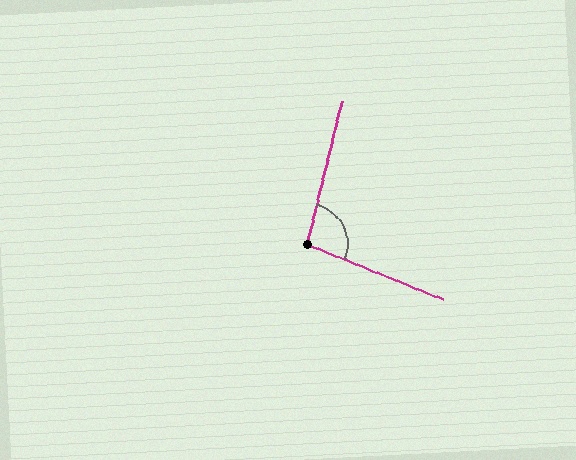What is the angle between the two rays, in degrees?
Approximately 98 degrees.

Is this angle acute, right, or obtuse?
It is obtuse.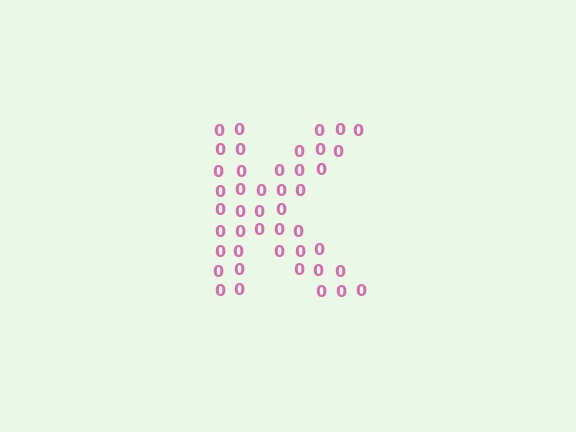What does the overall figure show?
The overall figure shows the letter K.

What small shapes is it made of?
It is made of small digit 0's.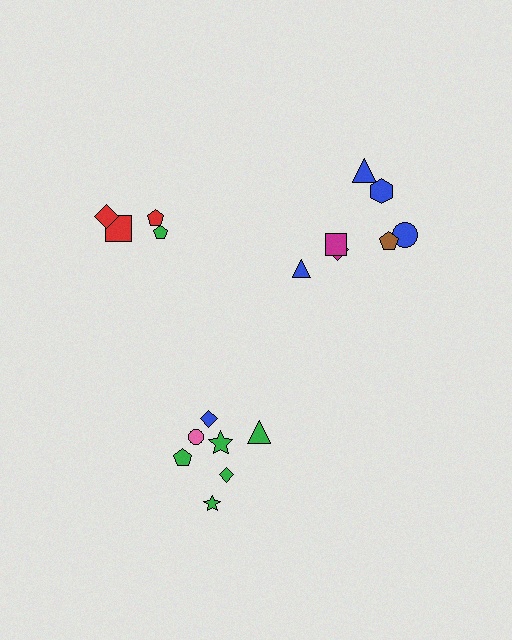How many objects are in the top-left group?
There are 4 objects.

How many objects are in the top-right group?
There are 7 objects.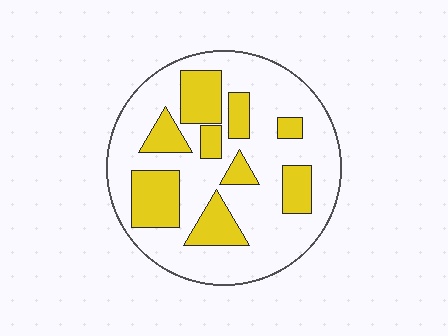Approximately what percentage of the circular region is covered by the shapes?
Approximately 30%.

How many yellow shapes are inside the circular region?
9.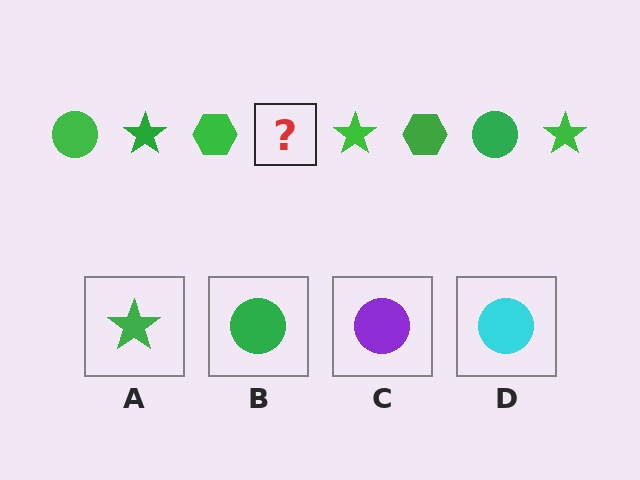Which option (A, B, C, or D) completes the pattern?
B.